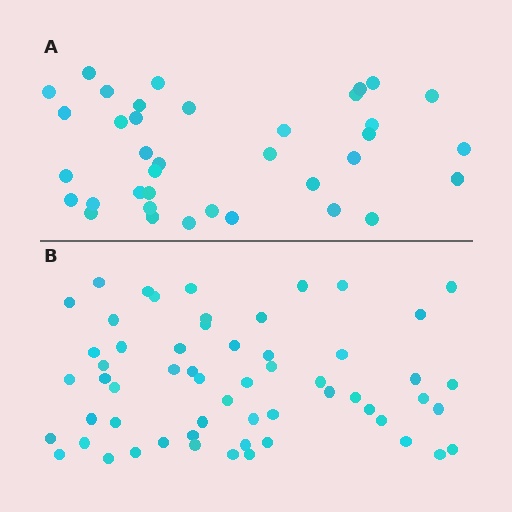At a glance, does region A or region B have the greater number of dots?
Region B (the bottom region) has more dots.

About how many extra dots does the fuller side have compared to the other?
Region B has approximately 20 more dots than region A.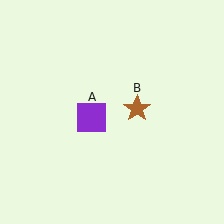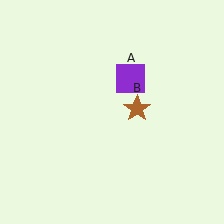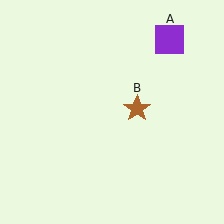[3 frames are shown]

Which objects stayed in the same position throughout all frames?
Brown star (object B) remained stationary.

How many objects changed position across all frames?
1 object changed position: purple square (object A).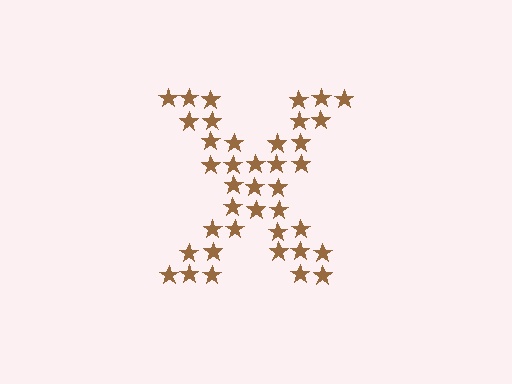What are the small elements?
The small elements are stars.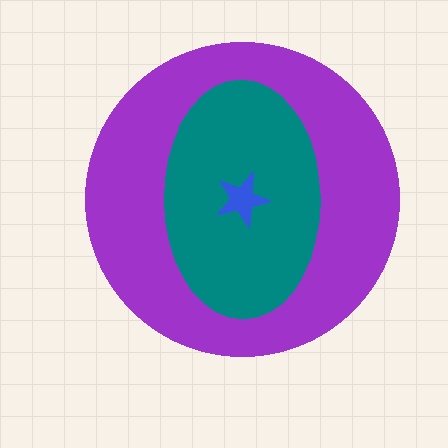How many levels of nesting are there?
3.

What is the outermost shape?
The purple circle.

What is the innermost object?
The blue star.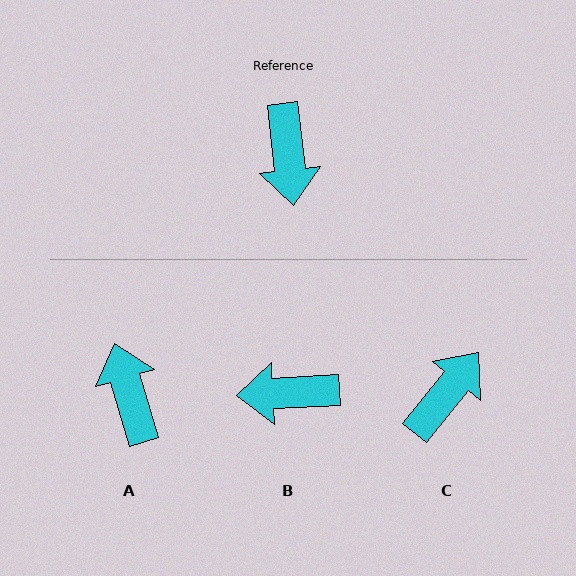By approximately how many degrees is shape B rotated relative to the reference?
Approximately 93 degrees clockwise.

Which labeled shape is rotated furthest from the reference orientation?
A, about 170 degrees away.